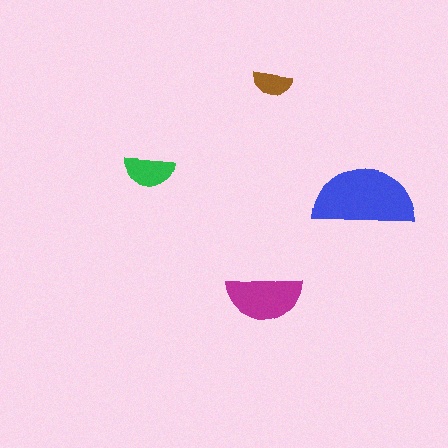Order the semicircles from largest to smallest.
the blue one, the magenta one, the green one, the brown one.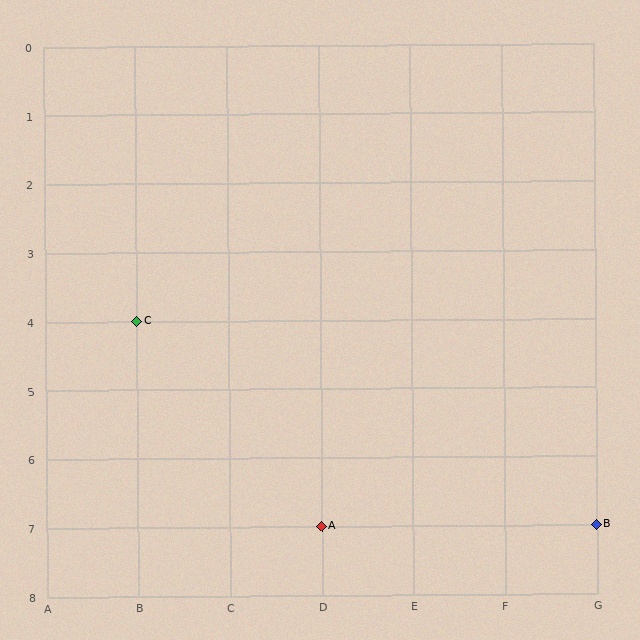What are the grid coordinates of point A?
Point A is at grid coordinates (D, 7).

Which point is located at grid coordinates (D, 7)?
Point A is at (D, 7).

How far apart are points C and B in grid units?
Points C and B are 5 columns and 3 rows apart (about 5.8 grid units diagonally).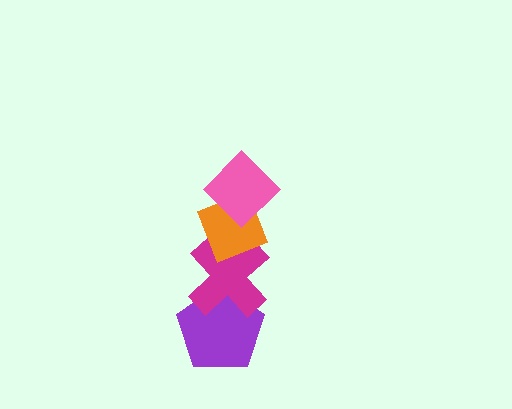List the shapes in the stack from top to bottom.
From top to bottom: the pink diamond, the orange diamond, the magenta cross, the purple pentagon.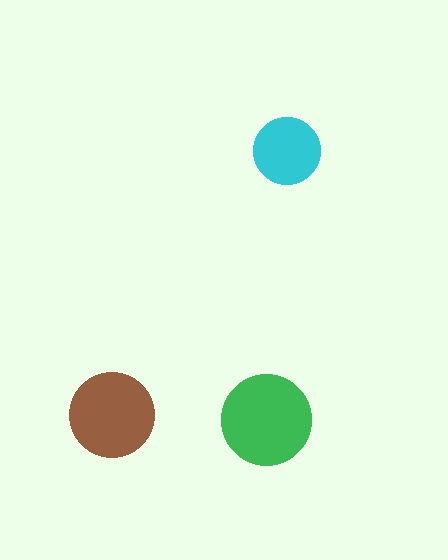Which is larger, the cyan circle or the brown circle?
The brown one.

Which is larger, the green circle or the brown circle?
The green one.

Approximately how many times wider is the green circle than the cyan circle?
About 1.5 times wider.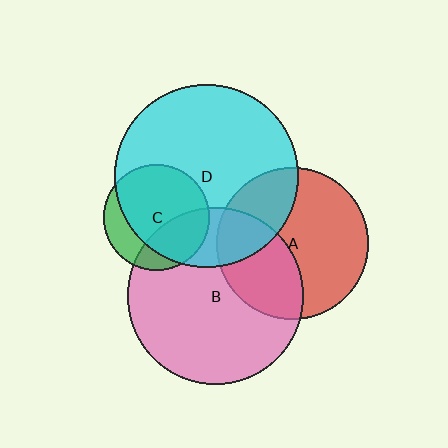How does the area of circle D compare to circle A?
Approximately 1.5 times.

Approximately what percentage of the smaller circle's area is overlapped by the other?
Approximately 35%.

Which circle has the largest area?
Circle D (cyan).